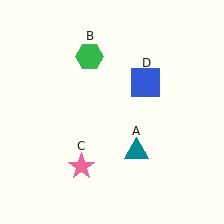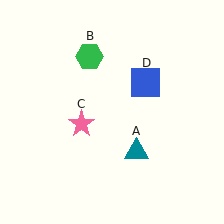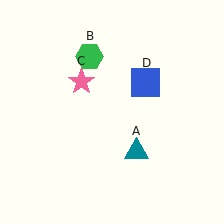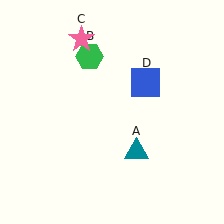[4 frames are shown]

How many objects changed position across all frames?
1 object changed position: pink star (object C).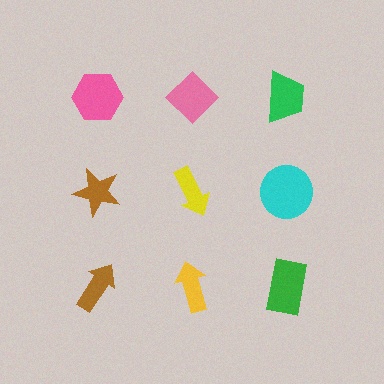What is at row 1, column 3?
A green trapezoid.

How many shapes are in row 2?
3 shapes.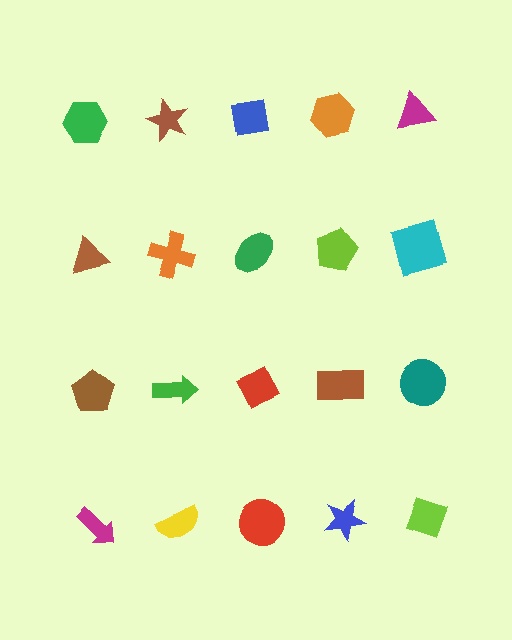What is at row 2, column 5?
A cyan square.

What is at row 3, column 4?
A brown rectangle.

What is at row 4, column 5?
A lime diamond.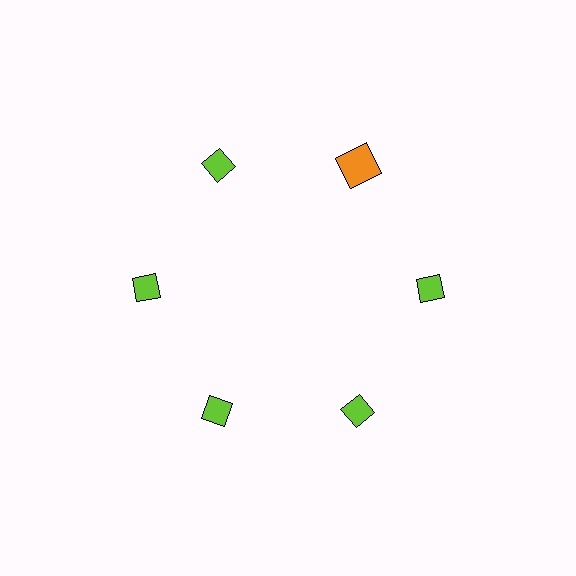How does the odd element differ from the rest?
It differs in both color (orange instead of lime) and shape (square instead of diamond).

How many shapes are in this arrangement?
There are 6 shapes arranged in a ring pattern.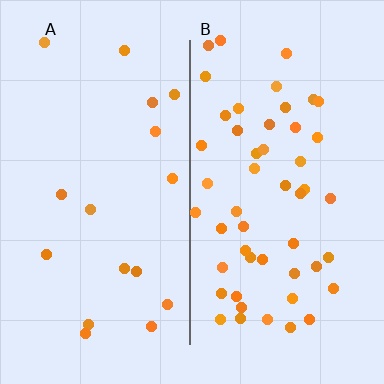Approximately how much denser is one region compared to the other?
Approximately 3.0× — region B over region A.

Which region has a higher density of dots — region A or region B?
B (the right).